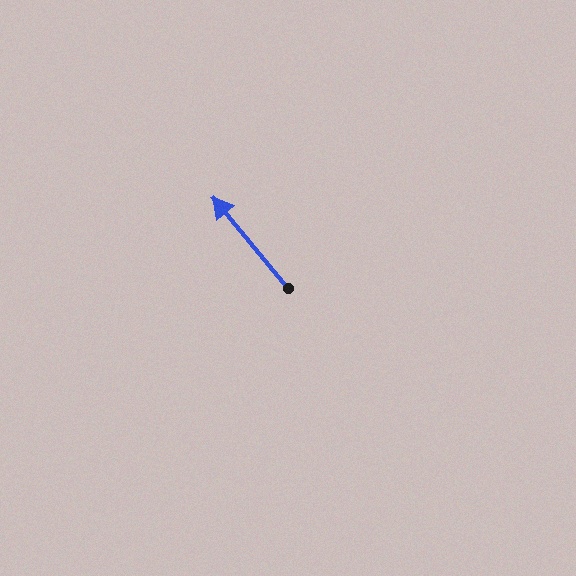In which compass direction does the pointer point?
Northwest.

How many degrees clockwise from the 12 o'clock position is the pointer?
Approximately 320 degrees.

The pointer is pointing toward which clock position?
Roughly 11 o'clock.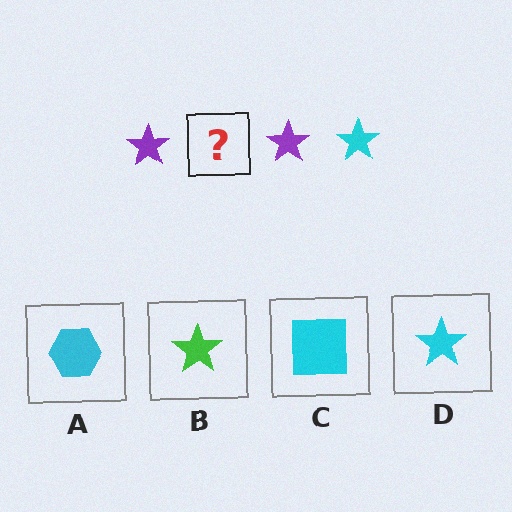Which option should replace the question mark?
Option D.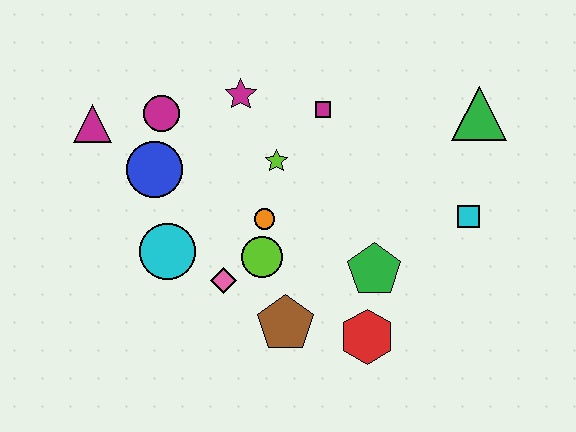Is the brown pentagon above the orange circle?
No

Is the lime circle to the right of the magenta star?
Yes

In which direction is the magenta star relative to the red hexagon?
The magenta star is above the red hexagon.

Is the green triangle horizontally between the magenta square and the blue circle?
No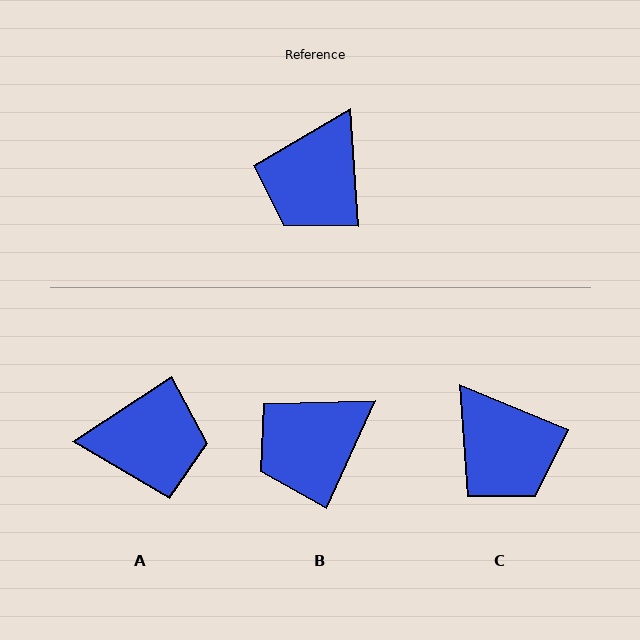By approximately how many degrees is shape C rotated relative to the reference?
Approximately 64 degrees counter-clockwise.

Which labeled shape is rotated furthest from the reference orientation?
A, about 119 degrees away.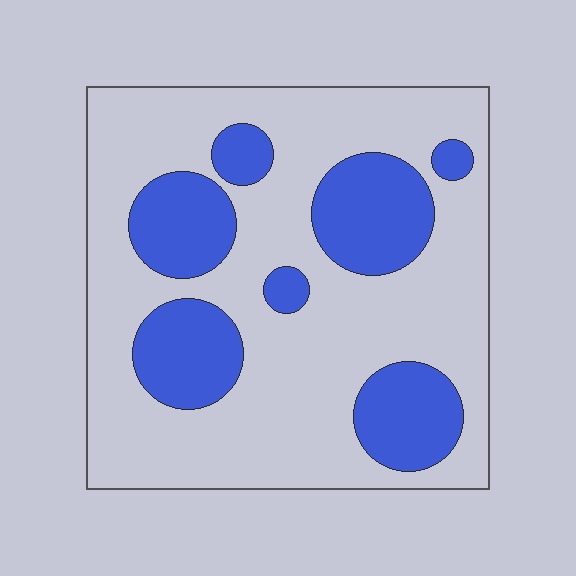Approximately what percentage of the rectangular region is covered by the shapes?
Approximately 30%.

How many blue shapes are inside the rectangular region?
7.